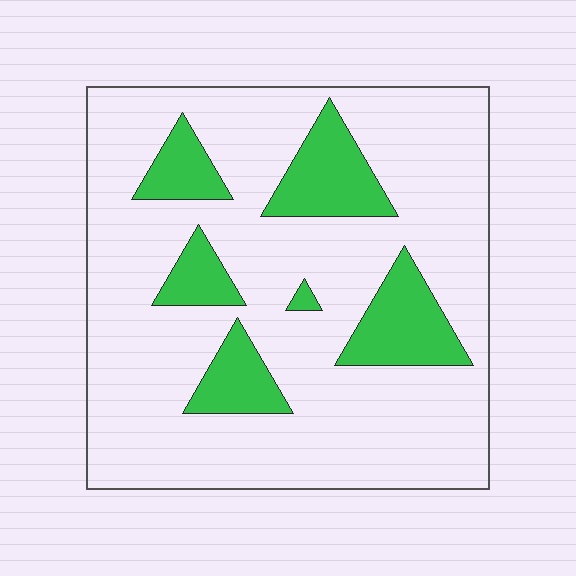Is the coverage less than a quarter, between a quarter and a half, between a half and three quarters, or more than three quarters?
Less than a quarter.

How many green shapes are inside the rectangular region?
6.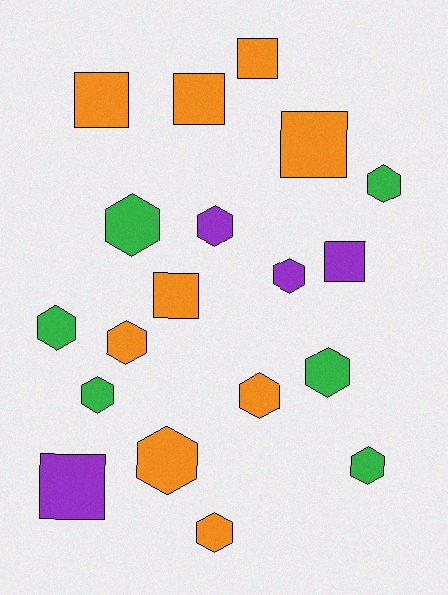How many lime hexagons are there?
There are no lime hexagons.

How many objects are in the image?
There are 19 objects.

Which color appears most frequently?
Orange, with 9 objects.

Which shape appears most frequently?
Hexagon, with 12 objects.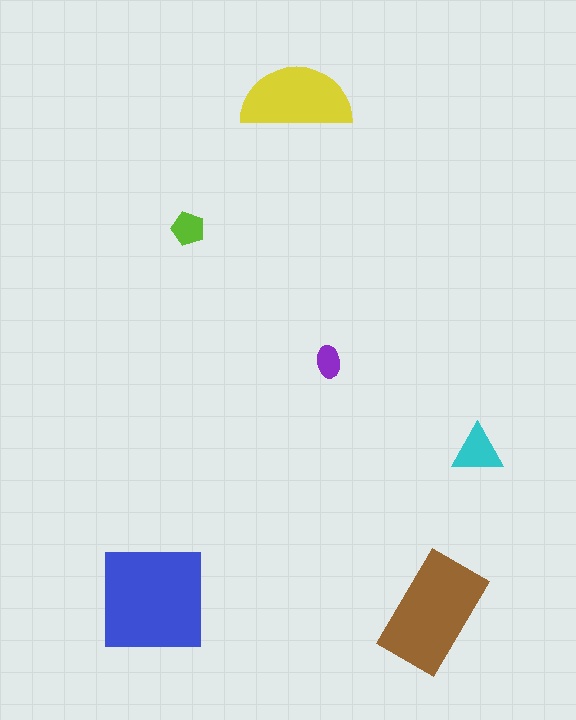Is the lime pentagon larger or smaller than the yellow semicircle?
Smaller.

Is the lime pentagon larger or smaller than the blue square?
Smaller.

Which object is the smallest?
The purple ellipse.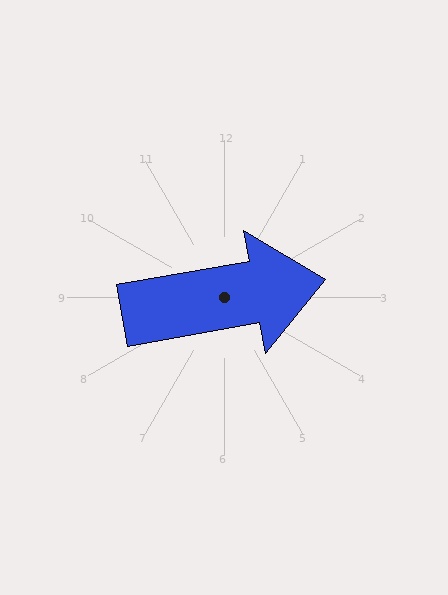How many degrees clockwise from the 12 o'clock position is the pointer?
Approximately 80 degrees.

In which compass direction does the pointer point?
East.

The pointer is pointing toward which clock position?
Roughly 3 o'clock.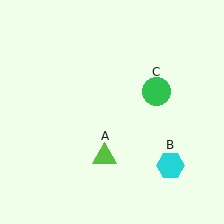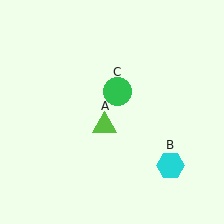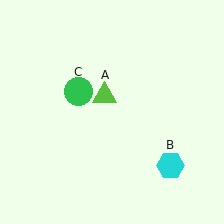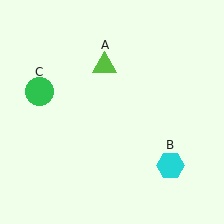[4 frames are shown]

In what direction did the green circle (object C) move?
The green circle (object C) moved left.